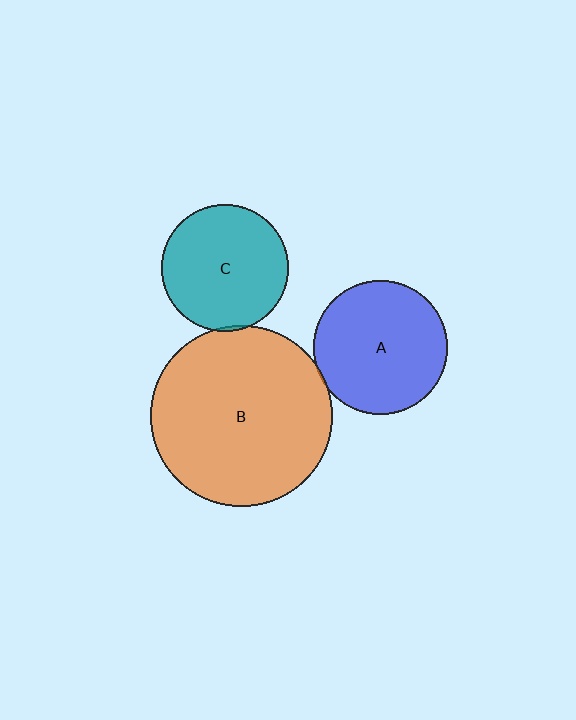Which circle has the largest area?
Circle B (orange).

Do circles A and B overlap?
Yes.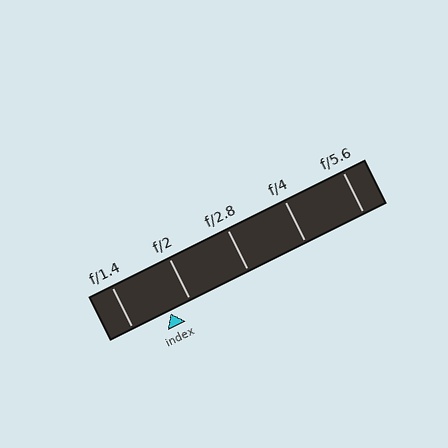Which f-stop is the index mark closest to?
The index mark is closest to f/2.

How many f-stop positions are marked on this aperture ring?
There are 5 f-stop positions marked.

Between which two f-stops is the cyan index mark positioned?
The index mark is between f/1.4 and f/2.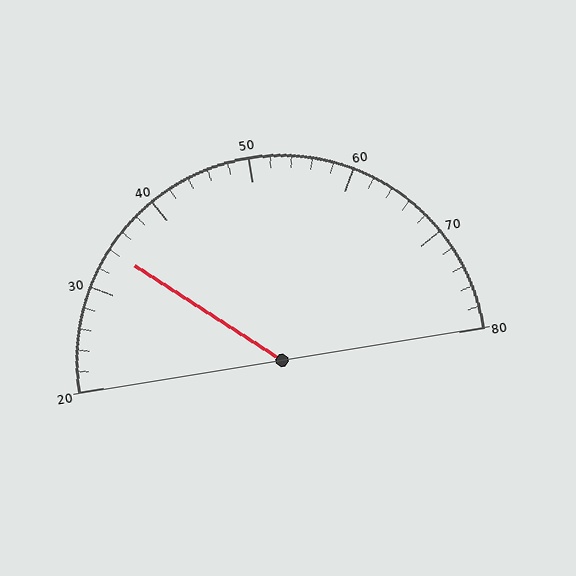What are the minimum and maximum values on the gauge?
The gauge ranges from 20 to 80.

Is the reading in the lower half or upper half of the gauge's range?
The reading is in the lower half of the range (20 to 80).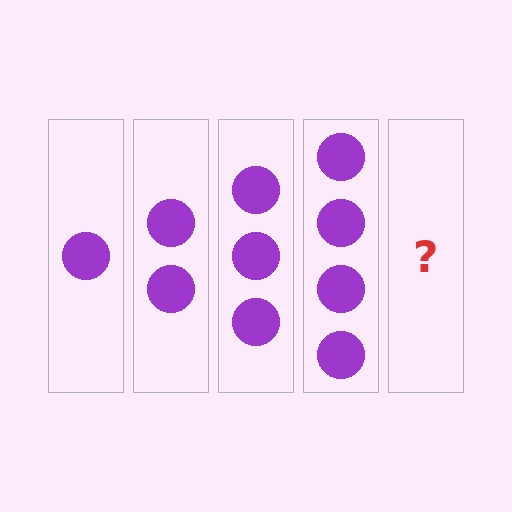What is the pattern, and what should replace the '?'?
The pattern is that each step adds one more circle. The '?' should be 5 circles.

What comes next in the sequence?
The next element should be 5 circles.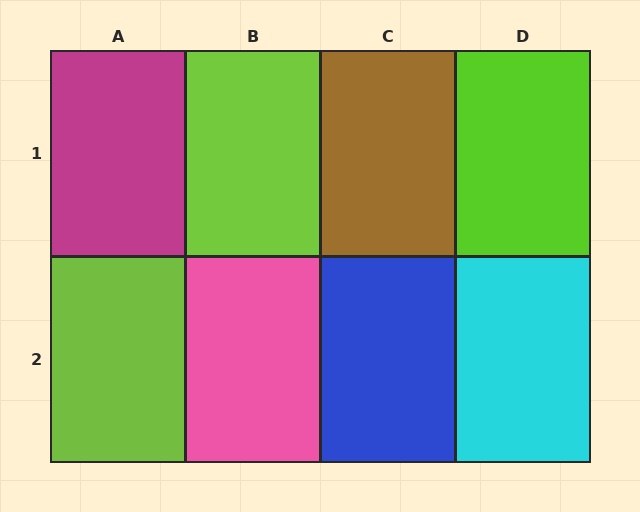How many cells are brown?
1 cell is brown.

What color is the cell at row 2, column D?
Cyan.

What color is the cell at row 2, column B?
Pink.